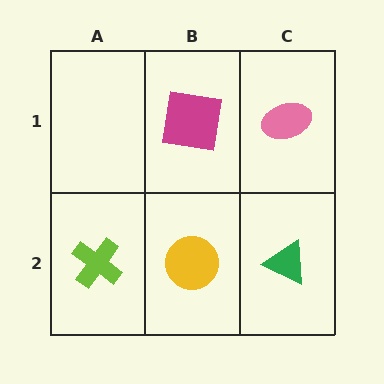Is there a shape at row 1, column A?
No, that cell is empty.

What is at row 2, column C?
A green triangle.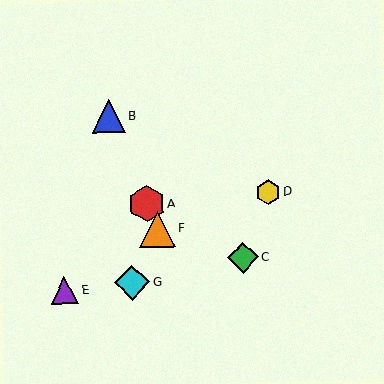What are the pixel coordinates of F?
Object F is at (157, 229).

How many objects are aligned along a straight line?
3 objects (A, B, F) are aligned along a straight line.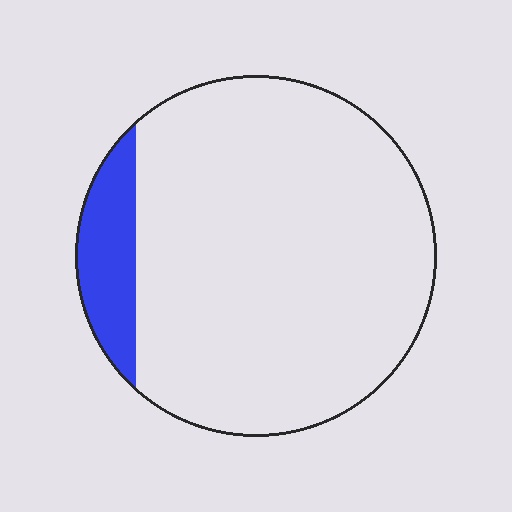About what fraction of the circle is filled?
About one tenth (1/10).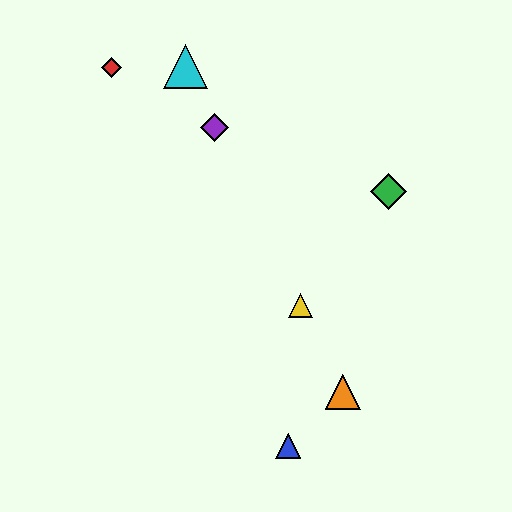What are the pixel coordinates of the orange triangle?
The orange triangle is at (343, 392).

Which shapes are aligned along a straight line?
The yellow triangle, the purple diamond, the orange triangle, the cyan triangle are aligned along a straight line.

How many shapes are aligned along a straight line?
4 shapes (the yellow triangle, the purple diamond, the orange triangle, the cyan triangle) are aligned along a straight line.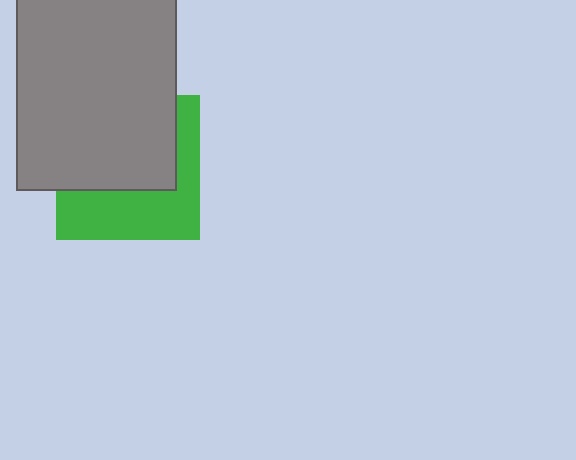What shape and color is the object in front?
The object in front is a gray rectangle.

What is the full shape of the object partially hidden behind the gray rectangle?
The partially hidden object is a green square.